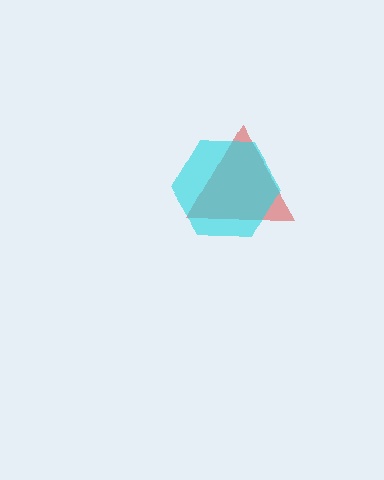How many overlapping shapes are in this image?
There are 2 overlapping shapes in the image.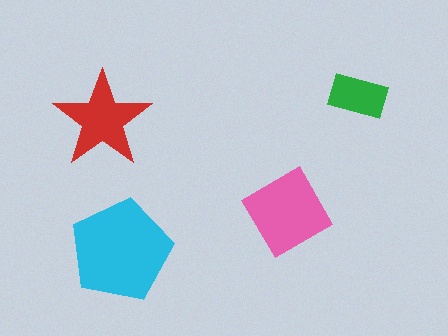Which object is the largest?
The cyan pentagon.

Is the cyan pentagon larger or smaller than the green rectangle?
Larger.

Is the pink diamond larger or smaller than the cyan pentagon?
Smaller.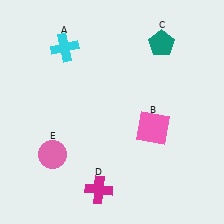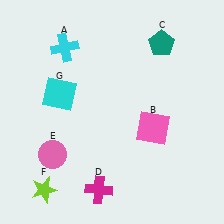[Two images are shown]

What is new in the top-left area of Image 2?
A cyan square (G) was added in the top-left area of Image 2.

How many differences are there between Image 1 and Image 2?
There are 2 differences between the two images.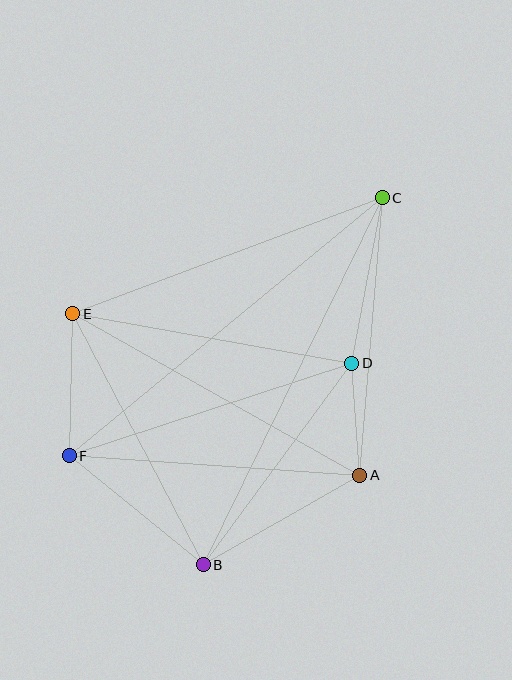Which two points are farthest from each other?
Points B and C are farthest from each other.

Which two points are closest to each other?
Points A and D are closest to each other.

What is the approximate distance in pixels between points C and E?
The distance between C and E is approximately 331 pixels.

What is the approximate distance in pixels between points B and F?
The distance between B and F is approximately 173 pixels.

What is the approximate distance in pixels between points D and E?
The distance between D and E is approximately 284 pixels.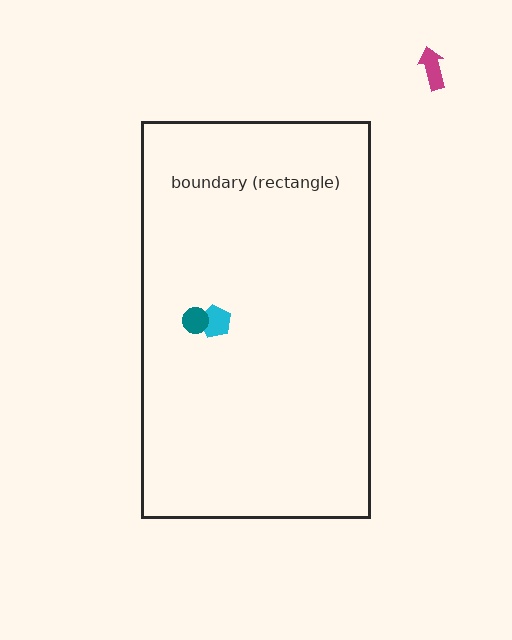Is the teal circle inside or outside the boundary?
Inside.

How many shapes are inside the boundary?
2 inside, 1 outside.